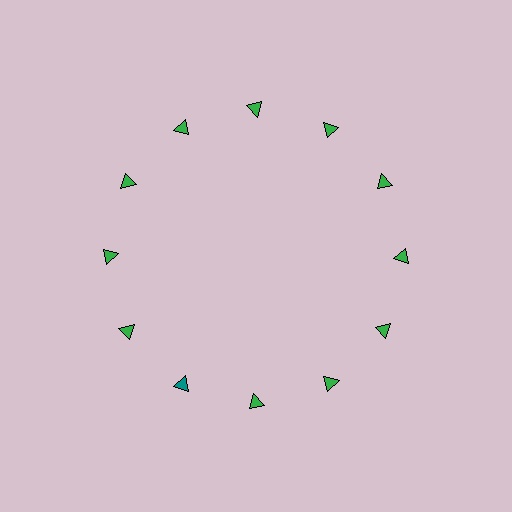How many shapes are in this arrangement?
There are 12 shapes arranged in a ring pattern.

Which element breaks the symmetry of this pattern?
The teal triangle at roughly the 7 o'clock position breaks the symmetry. All other shapes are green triangles.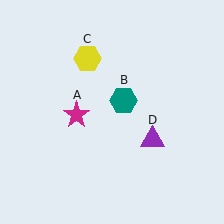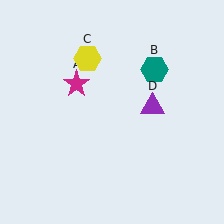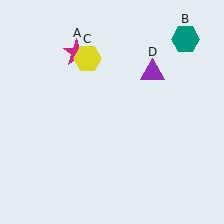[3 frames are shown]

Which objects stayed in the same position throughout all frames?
Yellow hexagon (object C) remained stationary.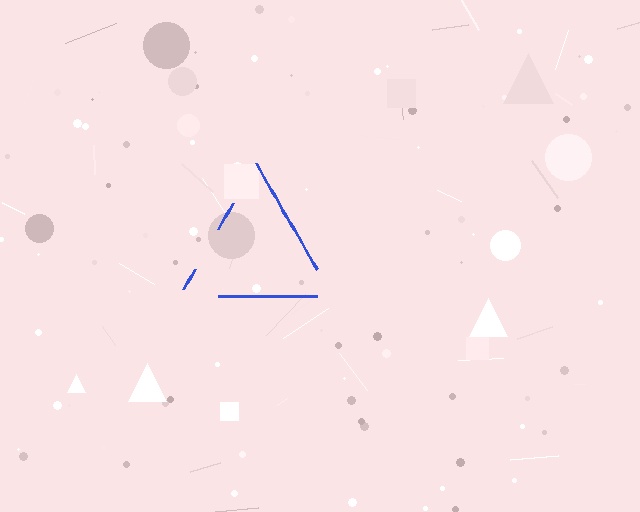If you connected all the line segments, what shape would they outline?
They would outline a triangle.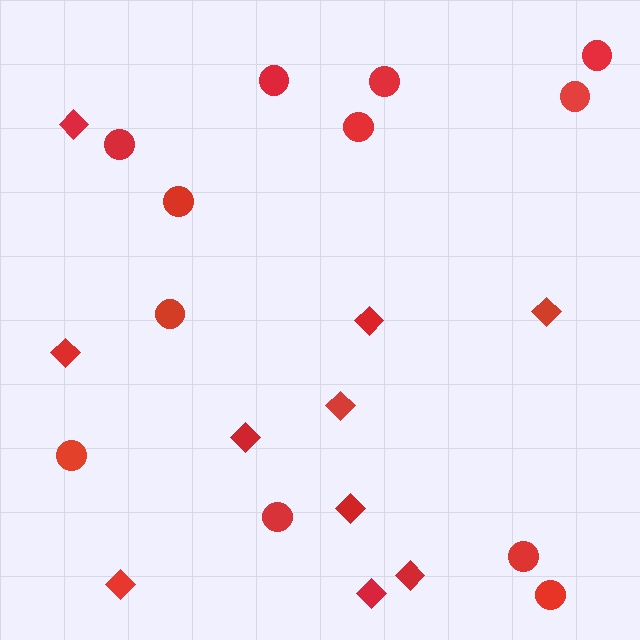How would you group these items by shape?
There are 2 groups: one group of circles (12) and one group of diamonds (10).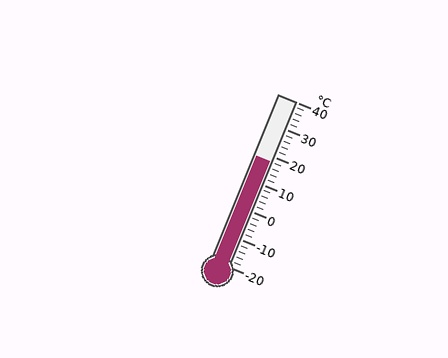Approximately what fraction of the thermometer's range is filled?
The thermometer is filled to approximately 65% of its range.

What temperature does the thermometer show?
The thermometer shows approximately 18°C.